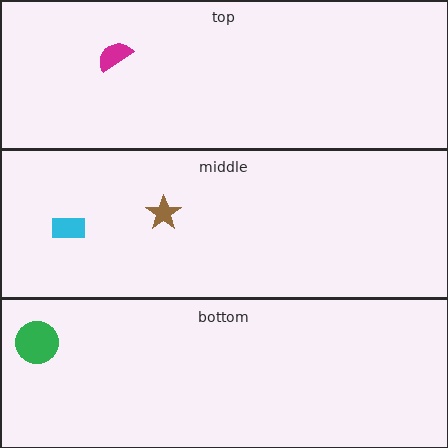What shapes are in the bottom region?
The green circle.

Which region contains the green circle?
The bottom region.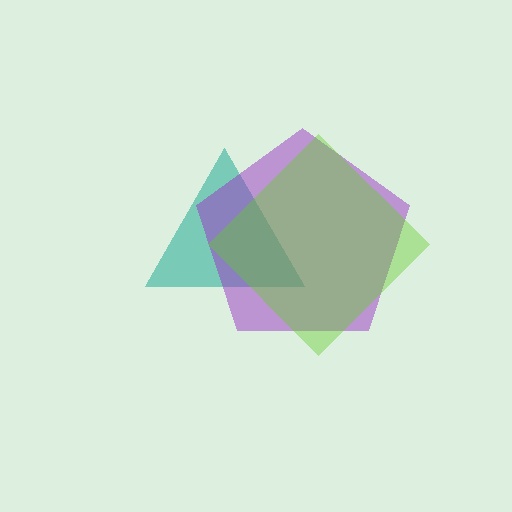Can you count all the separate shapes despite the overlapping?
Yes, there are 3 separate shapes.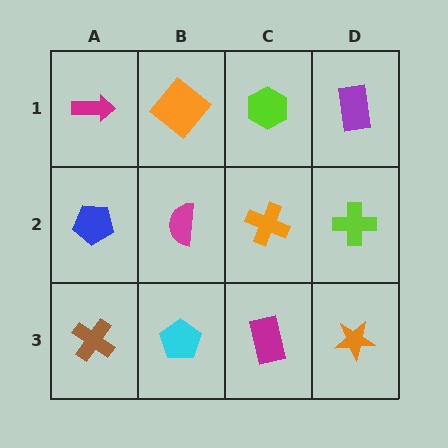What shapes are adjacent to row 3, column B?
A magenta semicircle (row 2, column B), a brown cross (row 3, column A), a magenta rectangle (row 3, column C).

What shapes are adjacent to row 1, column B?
A magenta semicircle (row 2, column B), a magenta arrow (row 1, column A), a lime hexagon (row 1, column C).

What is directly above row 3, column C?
An orange cross.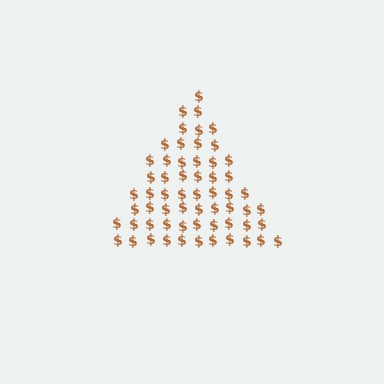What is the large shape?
The large shape is a triangle.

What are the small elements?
The small elements are dollar signs.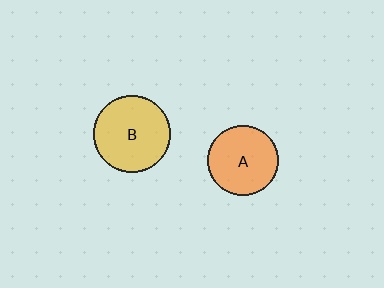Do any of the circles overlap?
No, none of the circles overlap.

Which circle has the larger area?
Circle B (yellow).